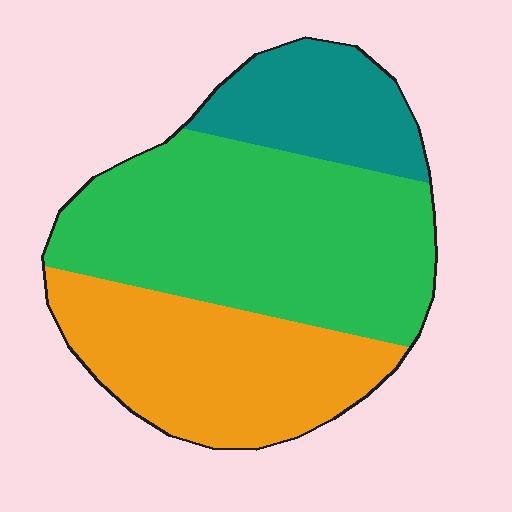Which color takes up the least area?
Teal, at roughly 20%.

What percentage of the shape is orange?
Orange takes up about one third (1/3) of the shape.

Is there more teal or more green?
Green.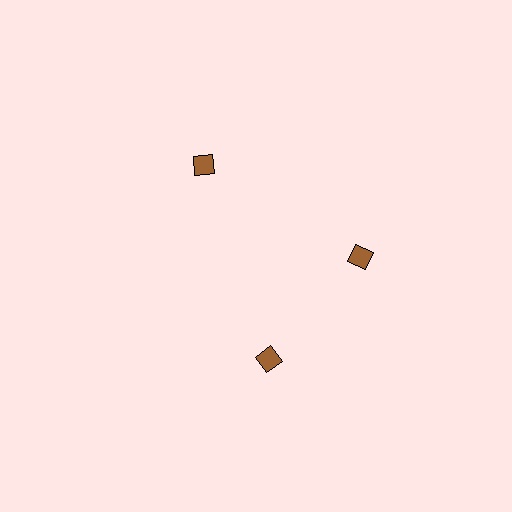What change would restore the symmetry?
The symmetry would be restored by rotating it back into even spacing with its neighbors so that all 3 diamonds sit at equal angles and equal distance from the center.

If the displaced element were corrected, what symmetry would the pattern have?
It would have 3-fold rotational symmetry — the pattern would map onto itself every 120 degrees.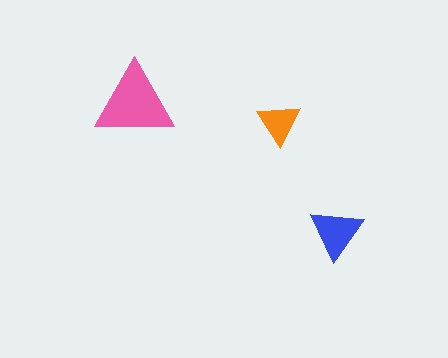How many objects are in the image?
There are 3 objects in the image.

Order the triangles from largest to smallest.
the pink one, the blue one, the orange one.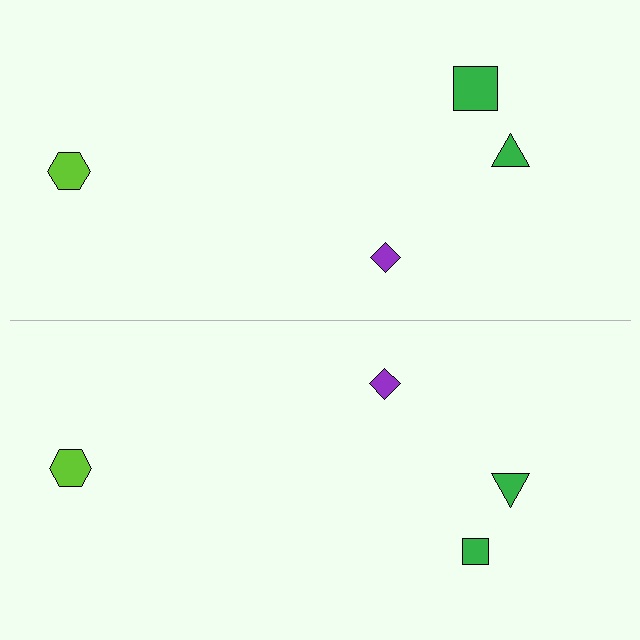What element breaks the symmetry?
The green square on the bottom side has a different size than its mirror counterpart.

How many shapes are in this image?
There are 8 shapes in this image.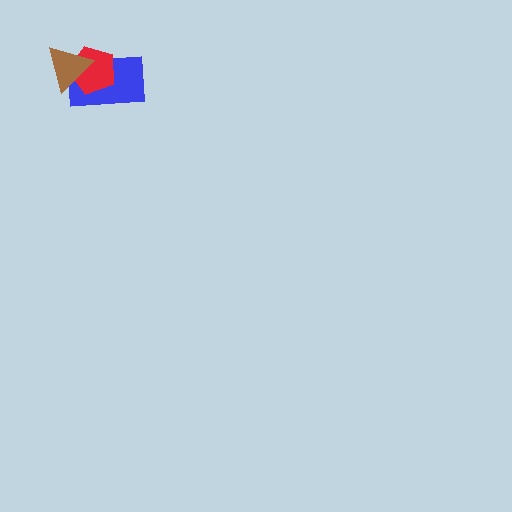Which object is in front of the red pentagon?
The brown triangle is in front of the red pentagon.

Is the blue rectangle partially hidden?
Yes, it is partially covered by another shape.